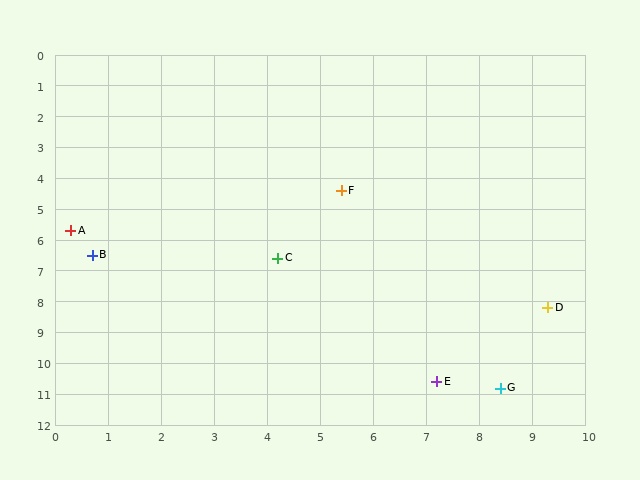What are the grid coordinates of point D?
Point D is at approximately (9.3, 8.2).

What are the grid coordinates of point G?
Point G is at approximately (8.4, 10.8).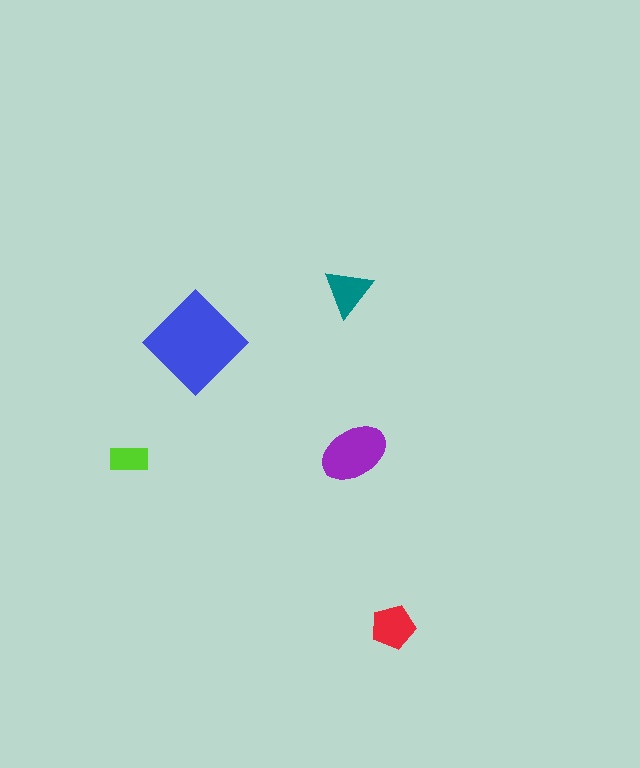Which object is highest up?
The teal triangle is topmost.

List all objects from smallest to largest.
The lime rectangle, the teal triangle, the red pentagon, the purple ellipse, the blue diamond.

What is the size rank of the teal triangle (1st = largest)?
4th.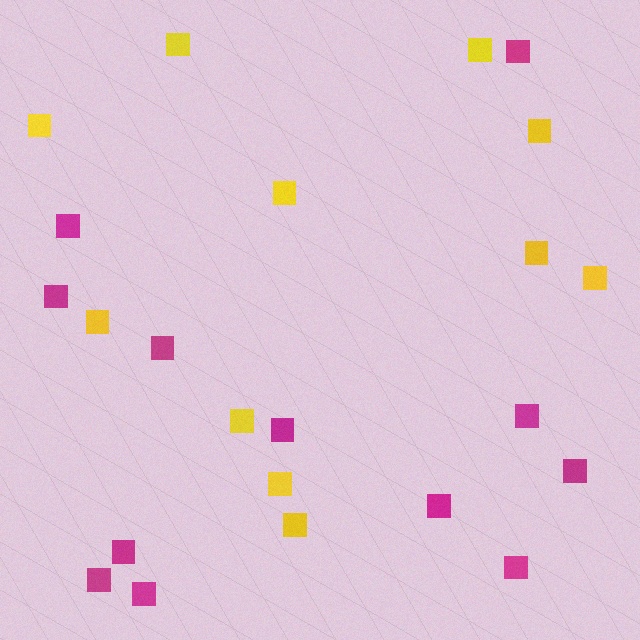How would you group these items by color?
There are 2 groups: one group of magenta squares (12) and one group of yellow squares (11).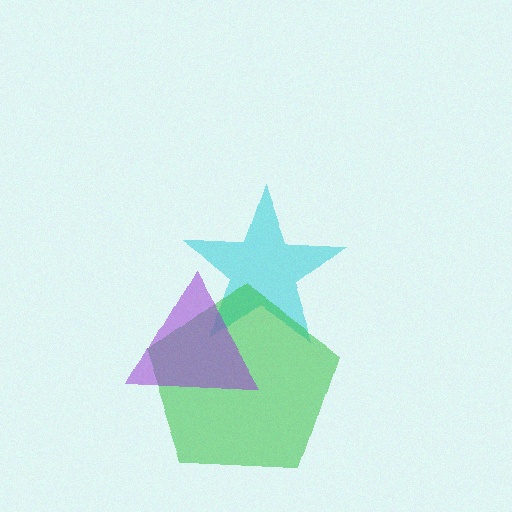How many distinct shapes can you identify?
There are 3 distinct shapes: a cyan star, a green pentagon, a purple triangle.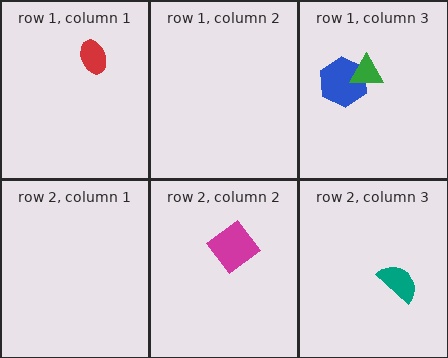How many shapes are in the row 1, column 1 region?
1.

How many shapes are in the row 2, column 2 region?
1.